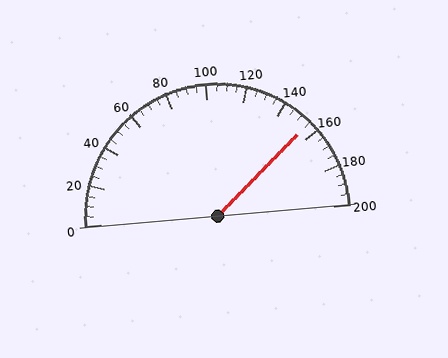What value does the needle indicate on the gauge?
The needle indicates approximately 155.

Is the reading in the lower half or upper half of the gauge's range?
The reading is in the upper half of the range (0 to 200).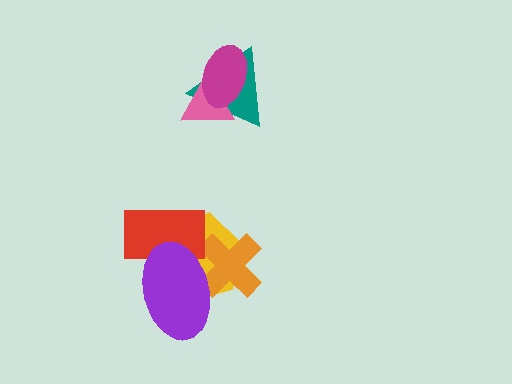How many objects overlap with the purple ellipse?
3 objects overlap with the purple ellipse.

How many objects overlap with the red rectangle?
2 objects overlap with the red rectangle.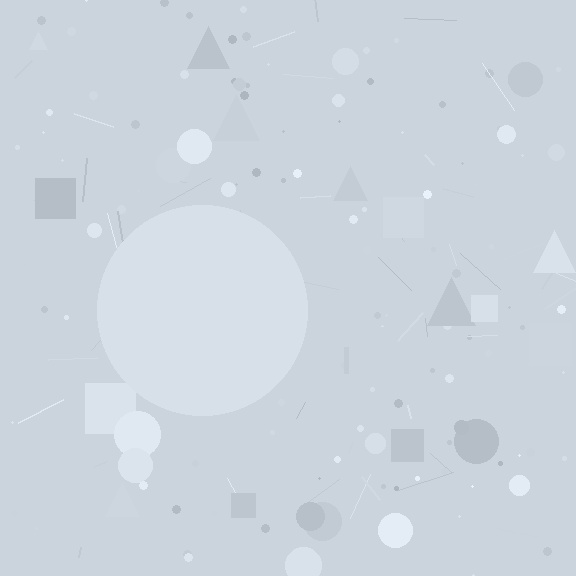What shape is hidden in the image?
A circle is hidden in the image.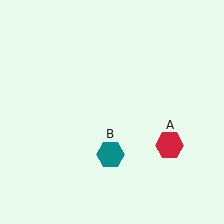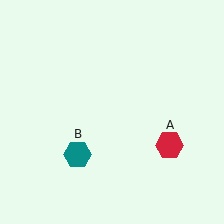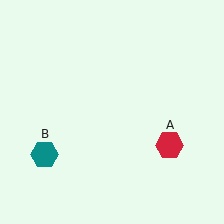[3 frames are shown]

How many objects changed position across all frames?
1 object changed position: teal hexagon (object B).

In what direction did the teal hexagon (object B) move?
The teal hexagon (object B) moved left.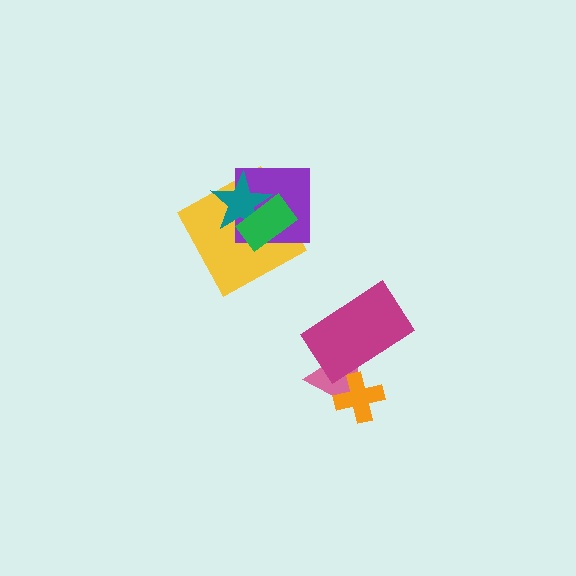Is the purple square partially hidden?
Yes, it is partially covered by another shape.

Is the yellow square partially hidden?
Yes, it is partially covered by another shape.